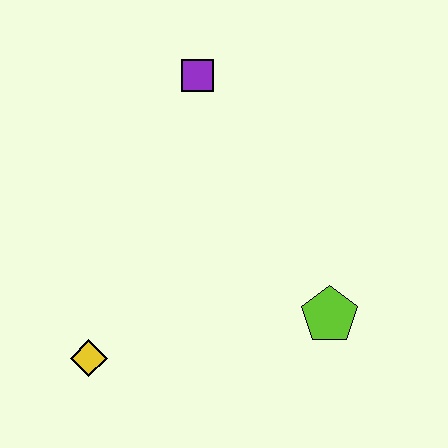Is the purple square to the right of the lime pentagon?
No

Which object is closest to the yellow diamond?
The lime pentagon is closest to the yellow diamond.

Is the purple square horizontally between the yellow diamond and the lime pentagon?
Yes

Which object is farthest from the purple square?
The yellow diamond is farthest from the purple square.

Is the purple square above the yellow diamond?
Yes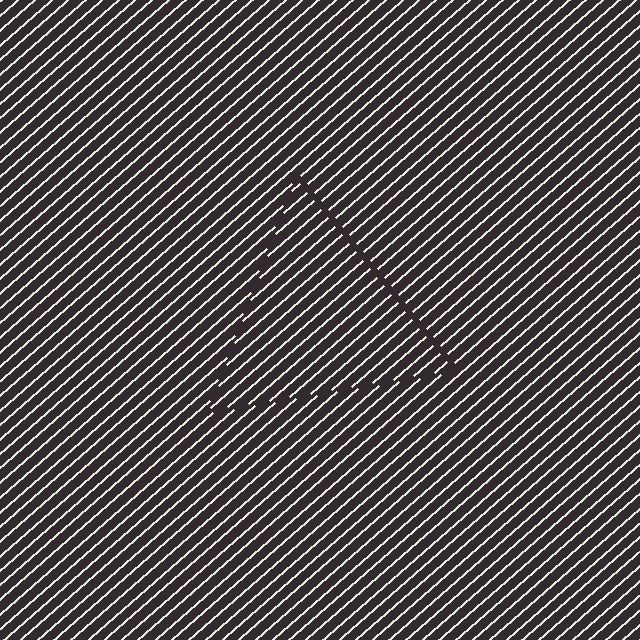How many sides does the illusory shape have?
3 sides — the line-ends trace a triangle.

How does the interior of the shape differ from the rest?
The interior of the shape contains the same grating, shifted by half a period — the contour is defined by the phase discontinuity where line-ends from the inner and outer gratings abut.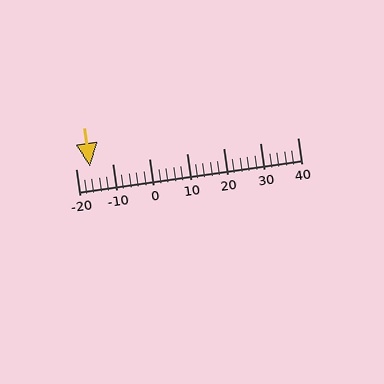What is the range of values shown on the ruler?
The ruler shows values from -20 to 40.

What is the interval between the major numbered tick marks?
The major tick marks are spaced 10 units apart.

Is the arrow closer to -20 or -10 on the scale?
The arrow is closer to -20.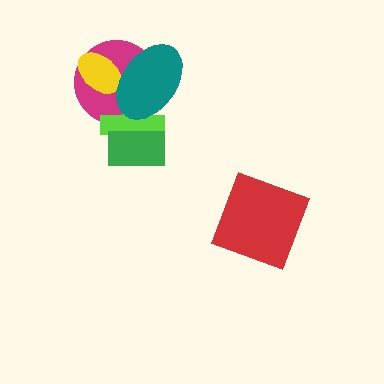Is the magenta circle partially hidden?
Yes, it is partially covered by another shape.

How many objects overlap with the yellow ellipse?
2 objects overlap with the yellow ellipse.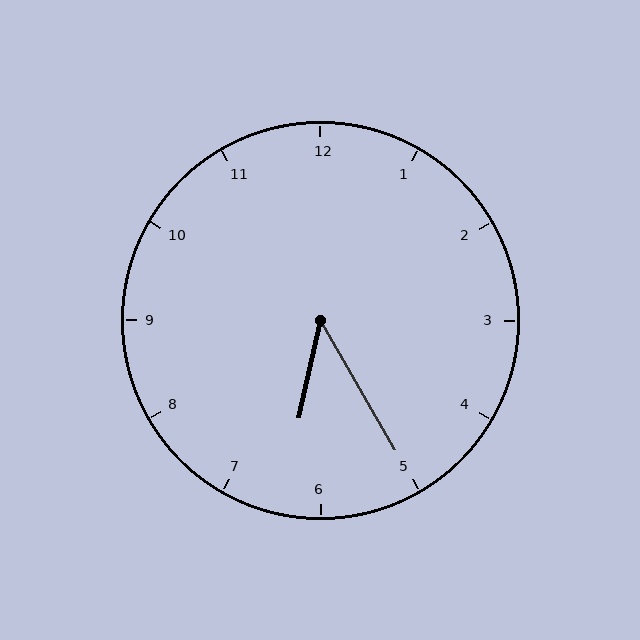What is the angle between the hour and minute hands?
Approximately 42 degrees.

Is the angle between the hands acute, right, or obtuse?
It is acute.